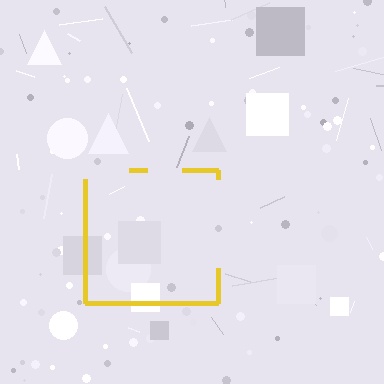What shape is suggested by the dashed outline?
The dashed outline suggests a square.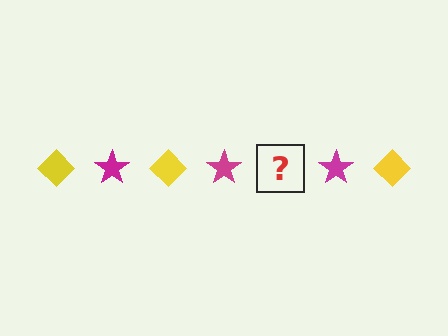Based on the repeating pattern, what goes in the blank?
The blank should be a yellow diamond.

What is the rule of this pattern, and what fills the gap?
The rule is that the pattern alternates between yellow diamond and magenta star. The gap should be filled with a yellow diamond.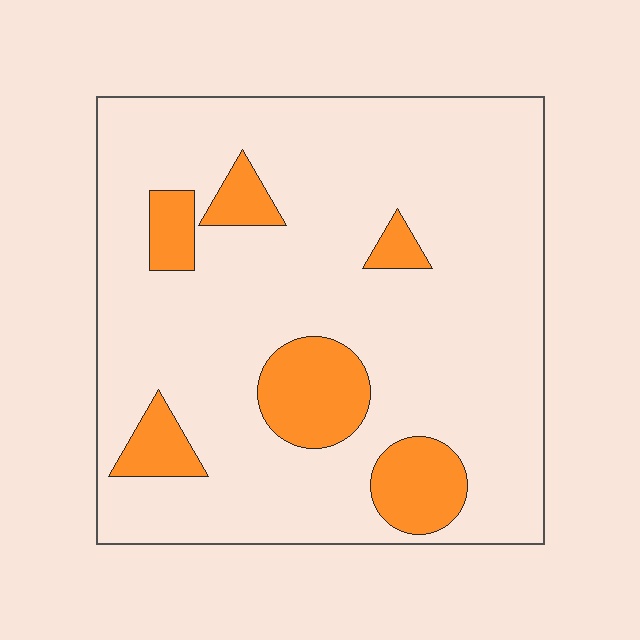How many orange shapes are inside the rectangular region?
6.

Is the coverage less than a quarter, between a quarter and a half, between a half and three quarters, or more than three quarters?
Less than a quarter.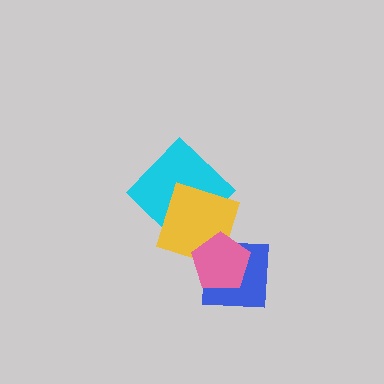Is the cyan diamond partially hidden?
Yes, it is partially covered by another shape.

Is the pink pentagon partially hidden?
No, no other shape covers it.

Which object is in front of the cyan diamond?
The yellow diamond is in front of the cyan diamond.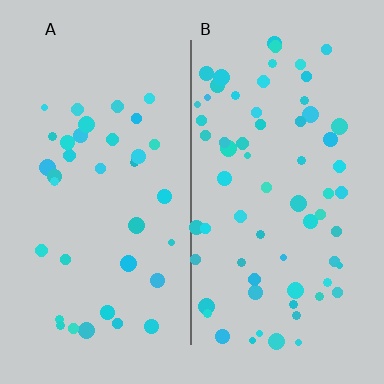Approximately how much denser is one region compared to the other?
Approximately 1.8× — region B over region A.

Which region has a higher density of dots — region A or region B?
B (the right).